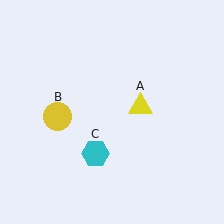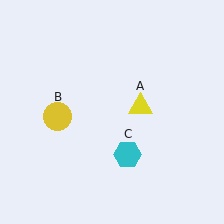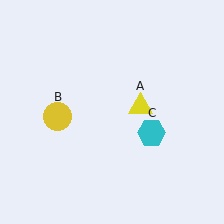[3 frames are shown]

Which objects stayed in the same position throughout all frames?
Yellow triangle (object A) and yellow circle (object B) remained stationary.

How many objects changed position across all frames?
1 object changed position: cyan hexagon (object C).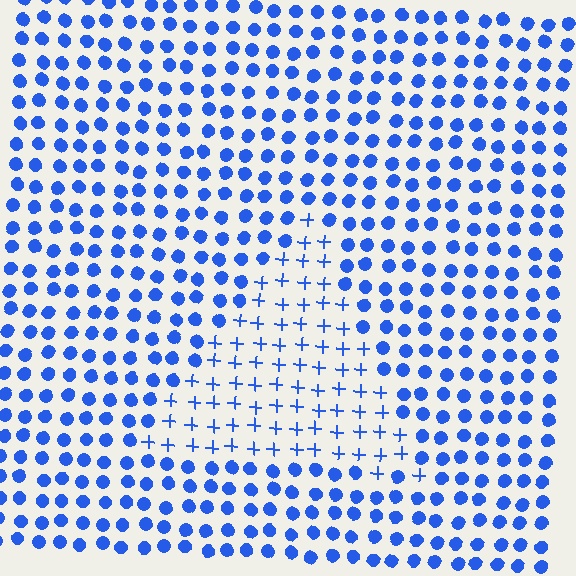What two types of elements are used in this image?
The image uses plus signs inside the triangle region and circles outside it.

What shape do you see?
I see a triangle.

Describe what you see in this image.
The image is filled with small blue elements arranged in a uniform grid. A triangle-shaped region contains plus signs, while the surrounding area contains circles. The boundary is defined purely by the change in element shape.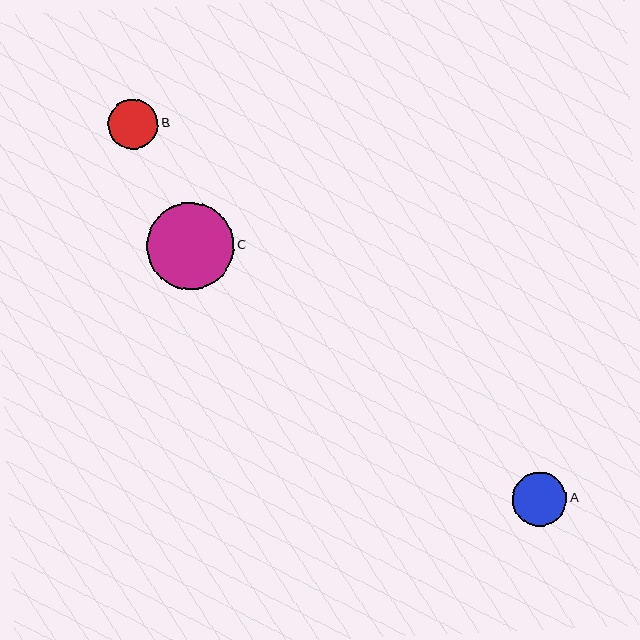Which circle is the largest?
Circle C is the largest with a size of approximately 87 pixels.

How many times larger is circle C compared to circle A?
Circle C is approximately 1.6 times the size of circle A.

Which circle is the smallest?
Circle B is the smallest with a size of approximately 50 pixels.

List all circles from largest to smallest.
From largest to smallest: C, A, B.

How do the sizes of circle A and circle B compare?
Circle A and circle B are approximately the same size.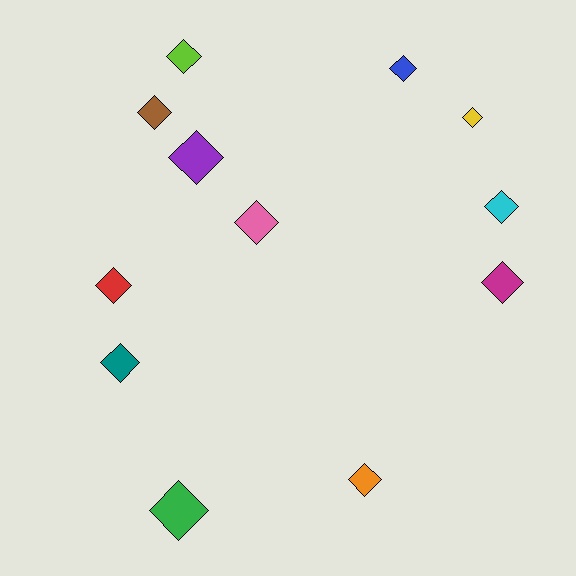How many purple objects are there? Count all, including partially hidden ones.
There is 1 purple object.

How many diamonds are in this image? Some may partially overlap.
There are 12 diamonds.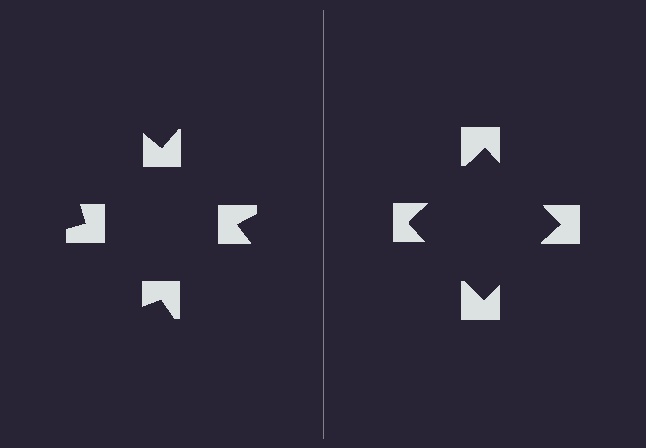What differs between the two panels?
The notched squares are positioned identically on both sides; only the wedge orientations differ. On the right they align to a square; on the left they are misaligned.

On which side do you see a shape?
An illusory square appears on the right side. On the left side the wedge cuts are rotated, so no coherent shape forms.